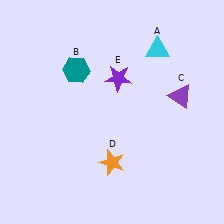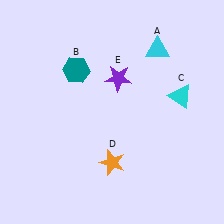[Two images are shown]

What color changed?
The triangle (C) changed from purple in Image 1 to cyan in Image 2.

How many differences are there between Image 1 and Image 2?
There is 1 difference between the two images.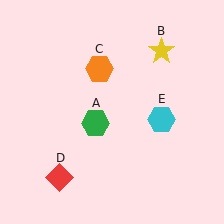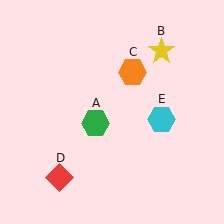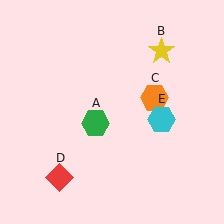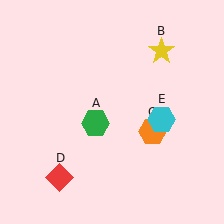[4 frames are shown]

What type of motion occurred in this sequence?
The orange hexagon (object C) rotated clockwise around the center of the scene.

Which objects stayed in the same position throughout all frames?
Green hexagon (object A) and yellow star (object B) and red diamond (object D) and cyan hexagon (object E) remained stationary.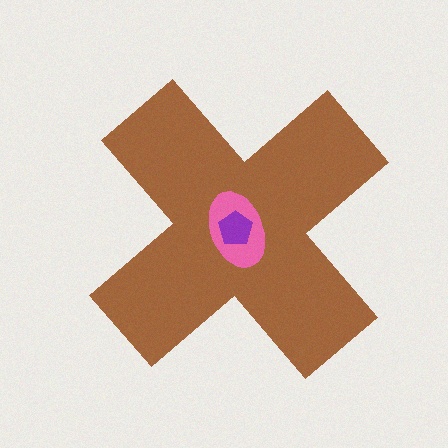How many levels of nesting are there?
3.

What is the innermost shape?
The purple pentagon.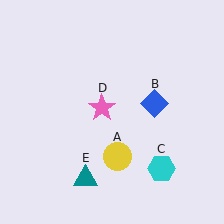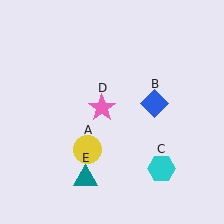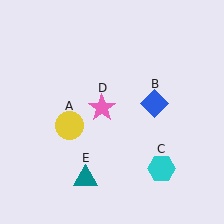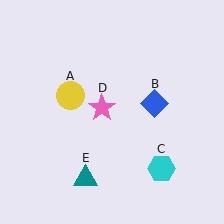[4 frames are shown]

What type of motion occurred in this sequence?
The yellow circle (object A) rotated clockwise around the center of the scene.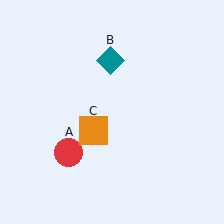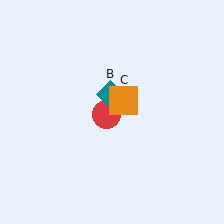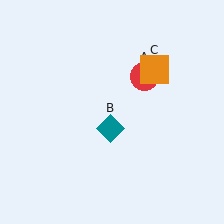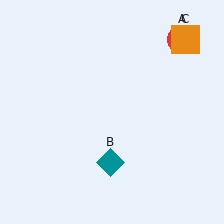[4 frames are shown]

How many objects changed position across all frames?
3 objects changed position: red circle (object A), teal diamond (object B), orange square (object C).